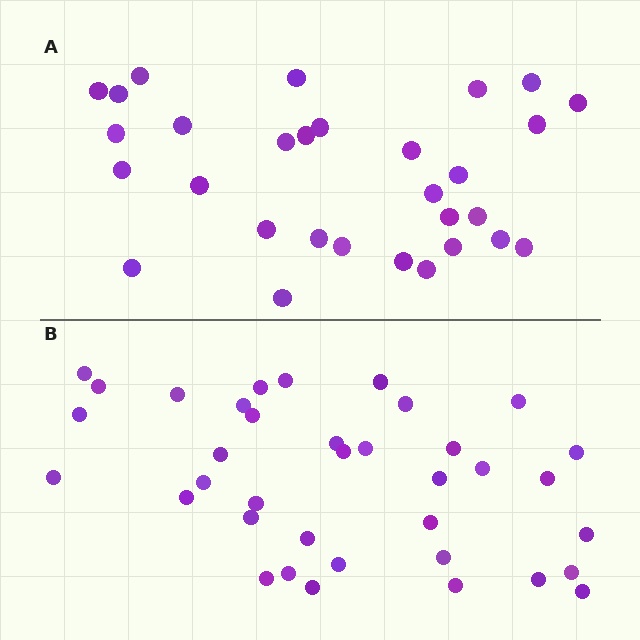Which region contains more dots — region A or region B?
Region B (the bottom region) has more dots.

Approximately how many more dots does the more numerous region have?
Region B has roughly 8 or so more dots than region A.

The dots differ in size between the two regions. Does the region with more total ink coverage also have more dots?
No. Region A has more total ink coverage because its dots are larger, but region B actually contains more individual dots. Total area can be misleading — the number of items is what matters here.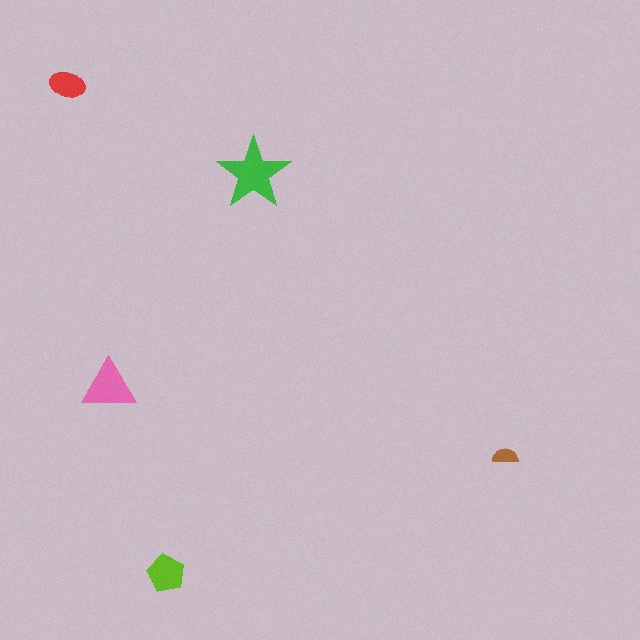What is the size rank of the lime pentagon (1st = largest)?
3rd.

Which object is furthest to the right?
The brown semicircle is rightmost.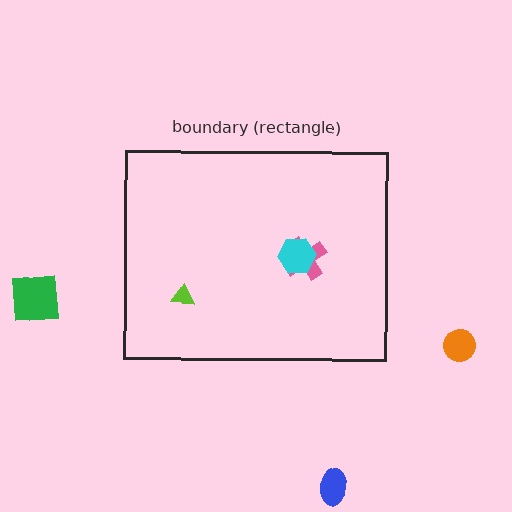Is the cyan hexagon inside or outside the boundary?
Inside.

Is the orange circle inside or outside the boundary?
Outside.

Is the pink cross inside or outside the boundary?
Inside.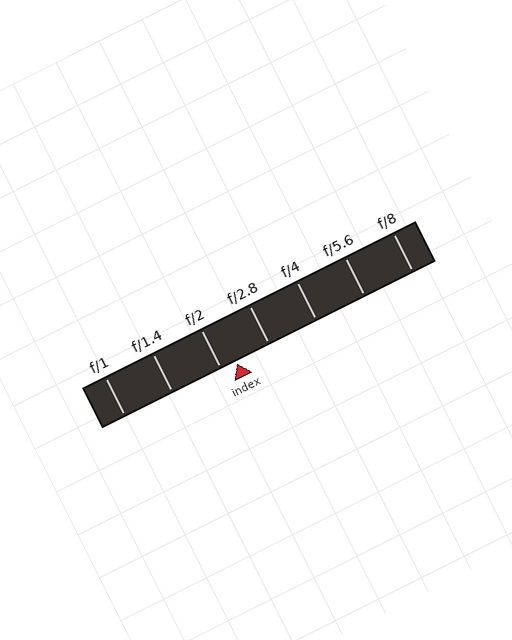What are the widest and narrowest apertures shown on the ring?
The widest aperture shown is f/1 and the narrowest is f/8.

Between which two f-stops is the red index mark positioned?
The index mark is between f/2 and f/2.8.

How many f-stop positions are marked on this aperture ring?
There are 7 f-stop positions marked.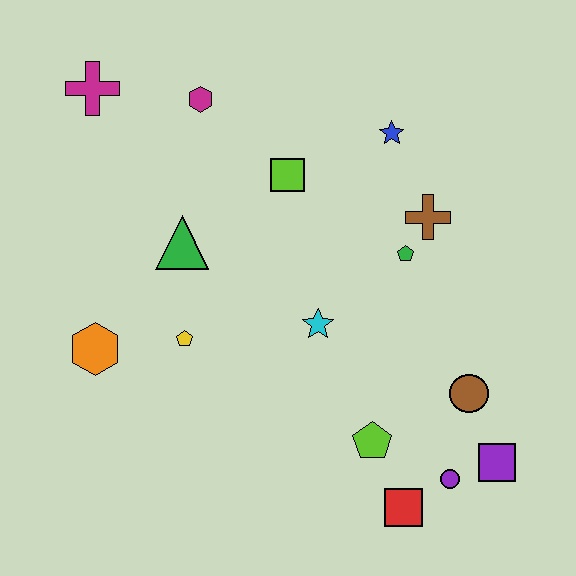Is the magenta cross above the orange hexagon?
Yes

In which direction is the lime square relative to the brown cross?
The lime square is to the left of the brown cross.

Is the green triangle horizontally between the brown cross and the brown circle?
No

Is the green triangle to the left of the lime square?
Yes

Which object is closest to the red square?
The purple circle is closest to the red square.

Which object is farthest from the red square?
The magenta cross is farthest from the red square.